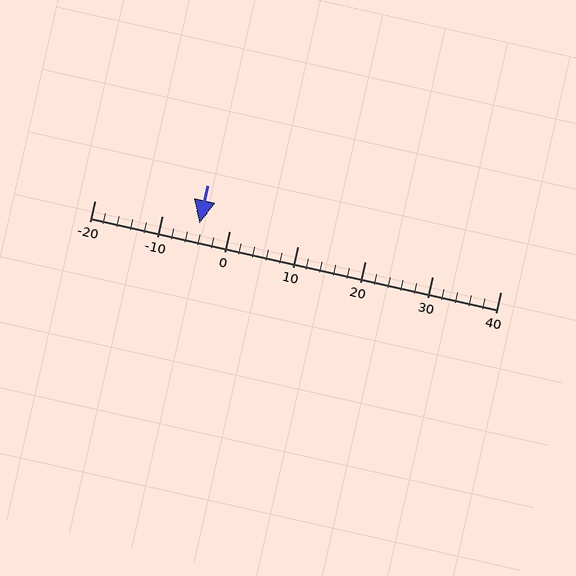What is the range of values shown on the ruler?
The ruler shows values from -20 to 40.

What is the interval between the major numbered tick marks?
The major tick marks are spaced 10 units apart.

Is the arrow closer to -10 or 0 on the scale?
The arrow is closer to 0.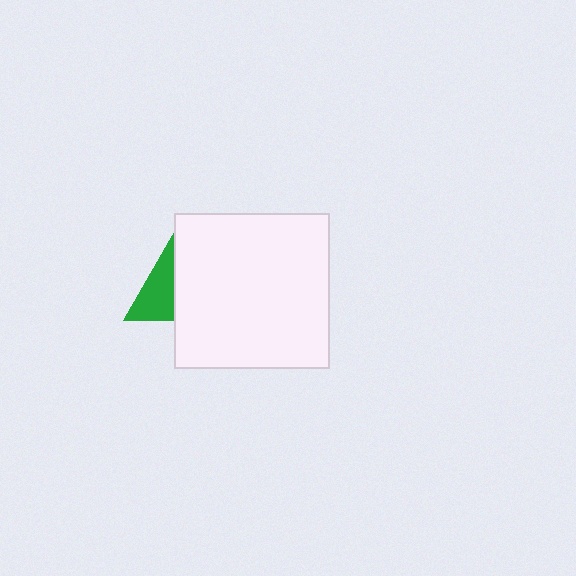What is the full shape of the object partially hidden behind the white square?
The partially hidden object is a green triangle.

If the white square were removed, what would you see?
You would see the complete green triangle.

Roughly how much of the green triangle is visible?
A small part of it is visible (roughly 39%).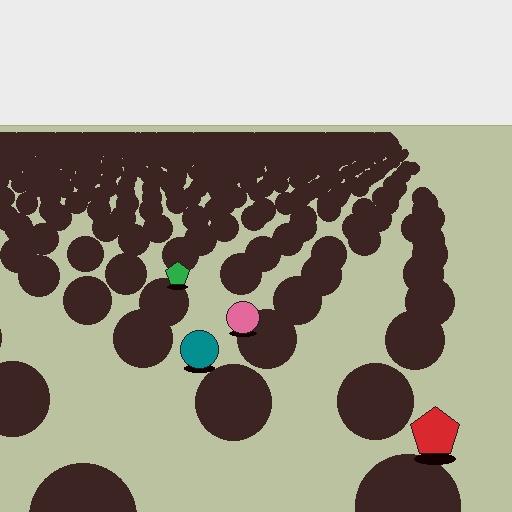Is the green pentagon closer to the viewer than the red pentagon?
No. The red pentagon is closer — you can tell from the texture gradient: the ground texture is coarser near it.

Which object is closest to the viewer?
The red pentagon is closest. The texture marks near it are larger and more spread out.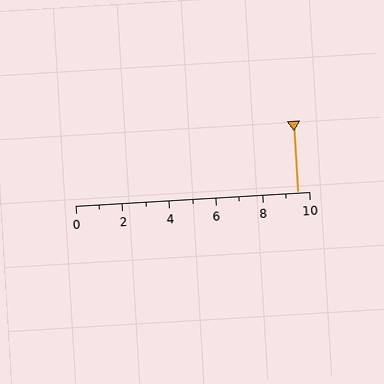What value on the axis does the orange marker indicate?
The marker indicates approximately 9.5.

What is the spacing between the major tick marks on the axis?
The major ticks are spaced 2 apart.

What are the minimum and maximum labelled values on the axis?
The axis runs from 0 to 10.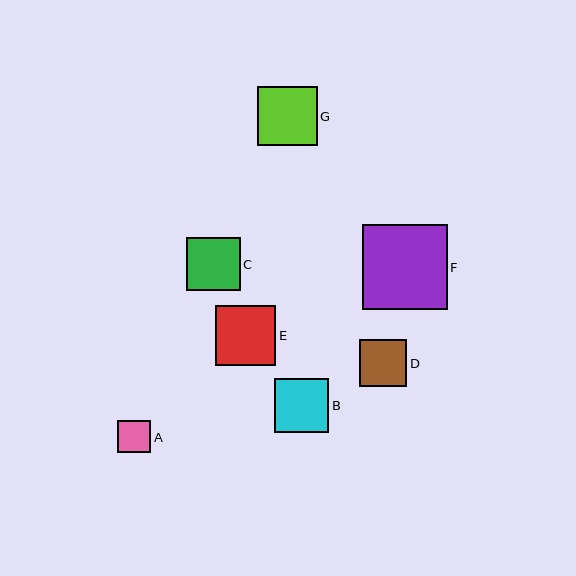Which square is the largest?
Square F is the largest with a size of approximately 85 pixels.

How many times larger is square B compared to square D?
Square B is approximately 1.1 times the size of square D.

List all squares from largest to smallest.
From largest to smallest: F, E, G, B, C, D, A.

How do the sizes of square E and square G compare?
Square E and square G are approximately the same size.